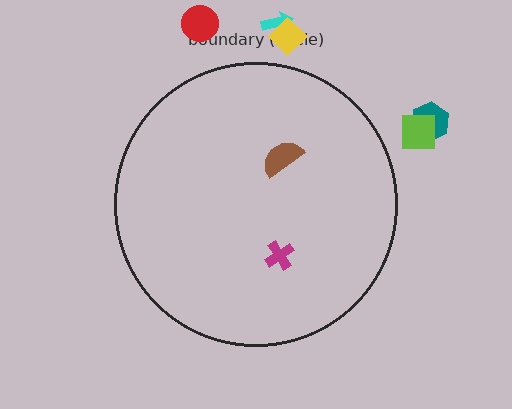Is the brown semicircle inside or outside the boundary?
Inside.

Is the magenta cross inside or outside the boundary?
Inside.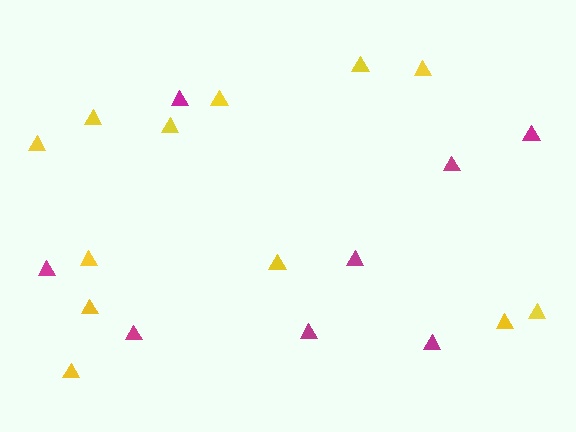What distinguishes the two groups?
There are 2 groups: one group of yellow triangles (12) and one group of magenta triangles (8).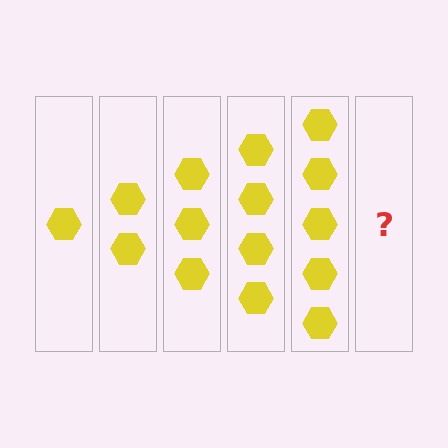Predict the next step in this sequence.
The next step is 6 hexagons.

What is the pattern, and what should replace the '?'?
The pattern is that each step adds one more hexagon. The '?' should be 6 hexagons.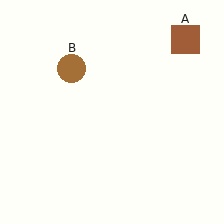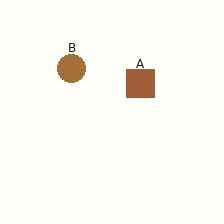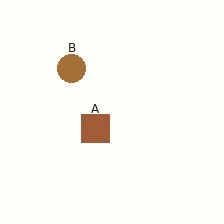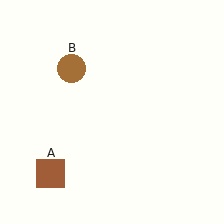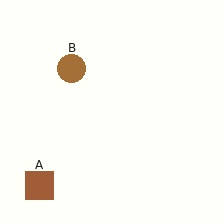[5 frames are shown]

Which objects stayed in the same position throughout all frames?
Brown circle (object B) remained stationary.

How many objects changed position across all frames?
1 object changed position: brown square (object A).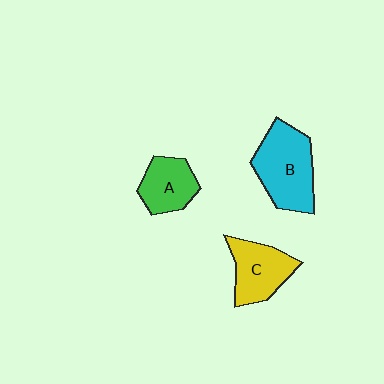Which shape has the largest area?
Shape B (cyan).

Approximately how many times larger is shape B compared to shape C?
Approximately 1.4 times.